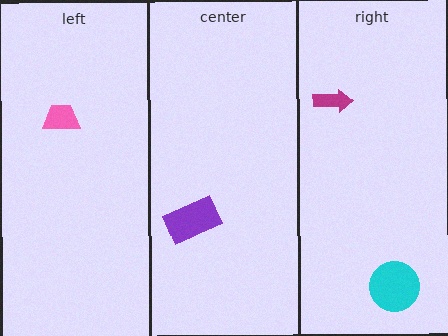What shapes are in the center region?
The purple rectangle.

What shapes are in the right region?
The magenta arrow, the cyan circle.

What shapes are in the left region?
The pink trapezoid.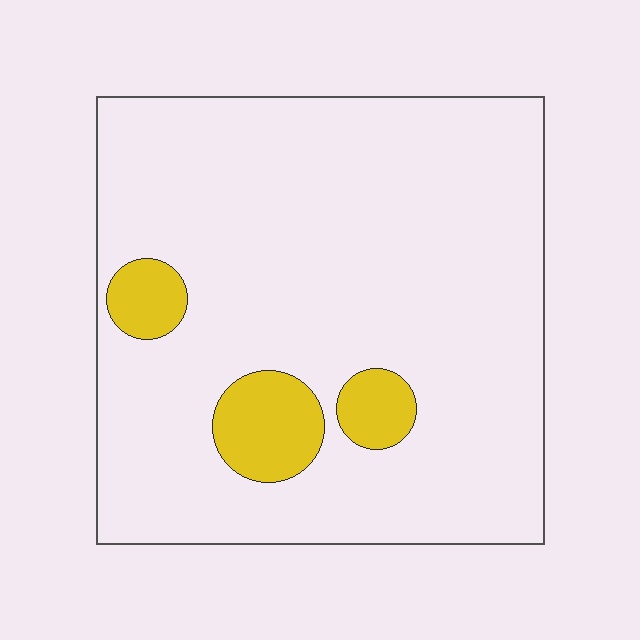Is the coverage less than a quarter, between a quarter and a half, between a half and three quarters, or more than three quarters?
Less than a quarter.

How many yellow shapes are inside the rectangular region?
3.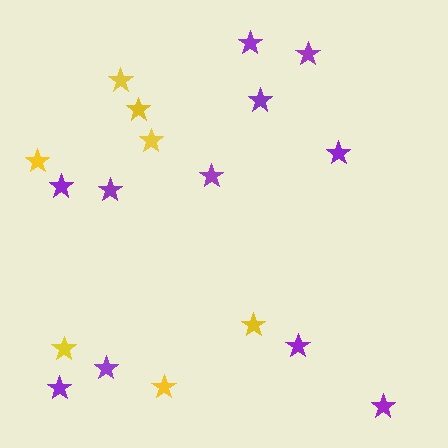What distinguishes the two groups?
There are 2 groups: one group of yellow stars (7) and one group of purple stars (11).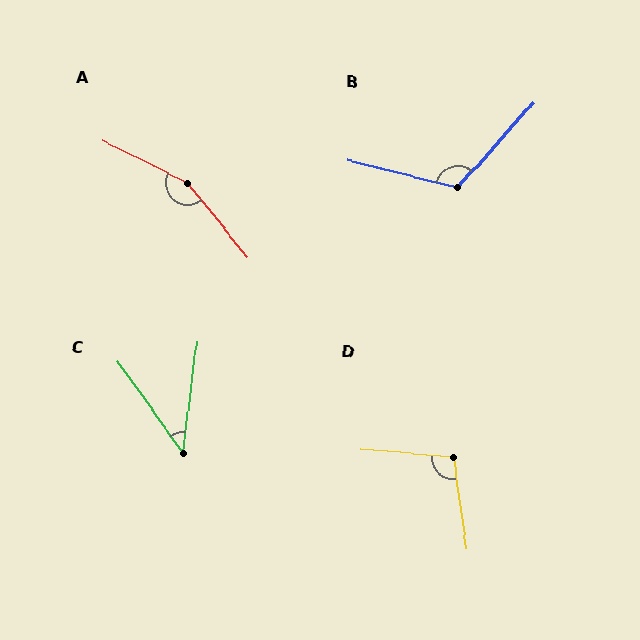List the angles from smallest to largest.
C (43°), D (103°), B (118°), A (155°).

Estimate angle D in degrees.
Approximately 103 degrees.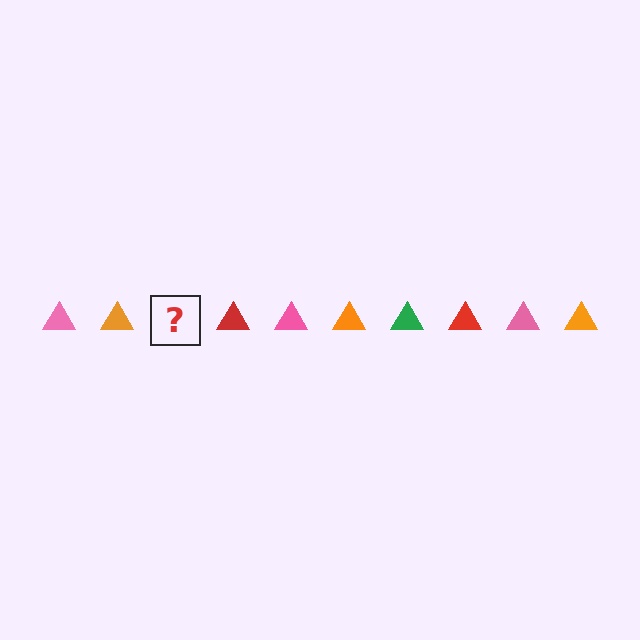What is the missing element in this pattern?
The missing element is a green triangle.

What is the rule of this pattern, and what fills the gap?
The rule is that the pattern cycles through pink, orange, green, red triangles. The gap should be filled with a green triangle.